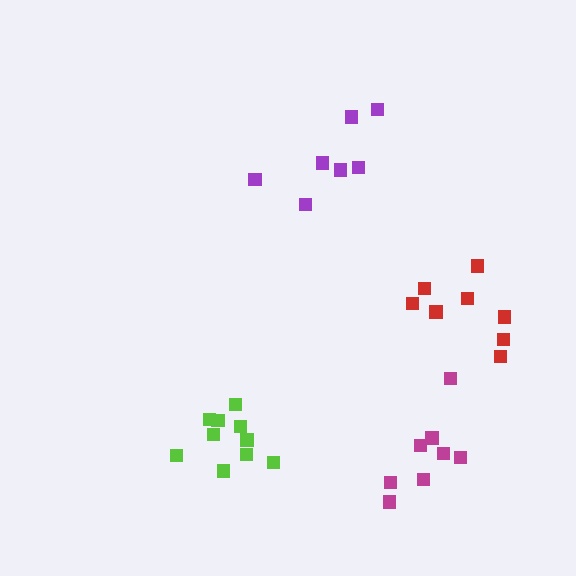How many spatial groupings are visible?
There are 4 spatial groupings.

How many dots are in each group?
Group 1: 10 dots, Group 2: 7 dots, Group 3: 8 dots, Group 4: 8 dots (33 total).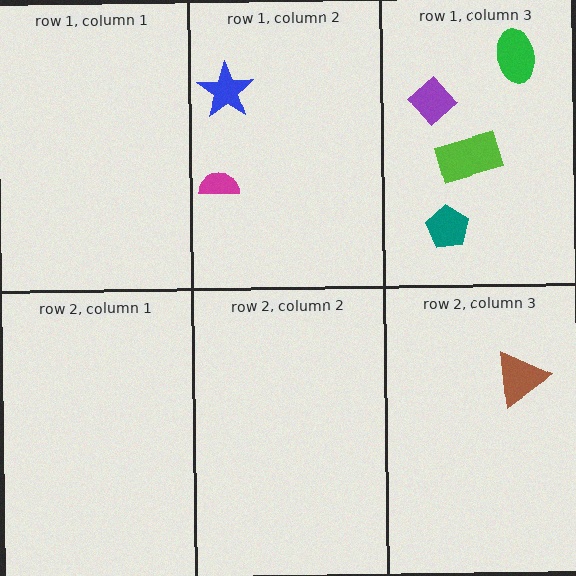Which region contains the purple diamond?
The row 1, column 3 region.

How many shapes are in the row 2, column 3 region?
1.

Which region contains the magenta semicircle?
The row 1, column 2 region.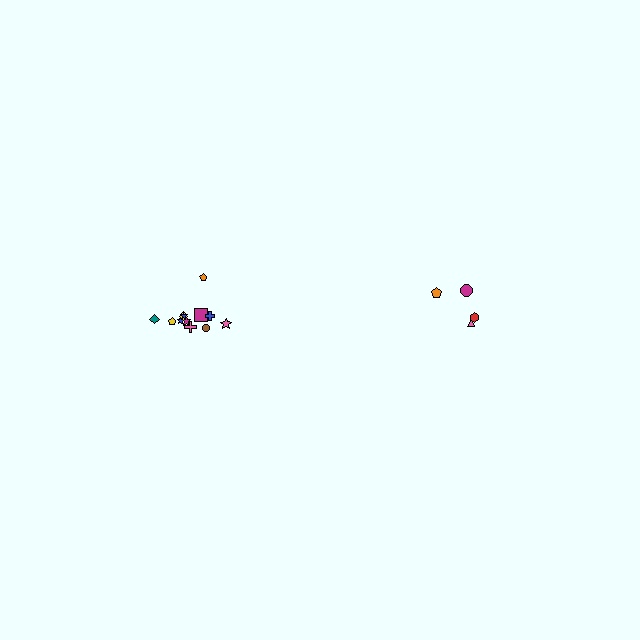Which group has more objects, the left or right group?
The left group.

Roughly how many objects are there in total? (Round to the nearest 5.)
Roughly 15 objects in total.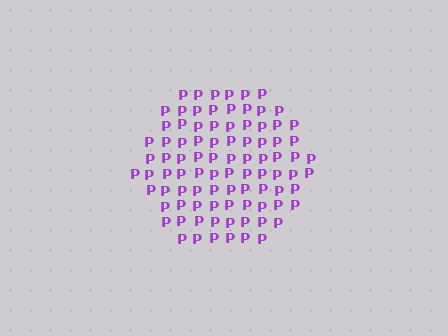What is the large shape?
The large shape is a hexagon.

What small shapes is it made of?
It is made of small letter P's.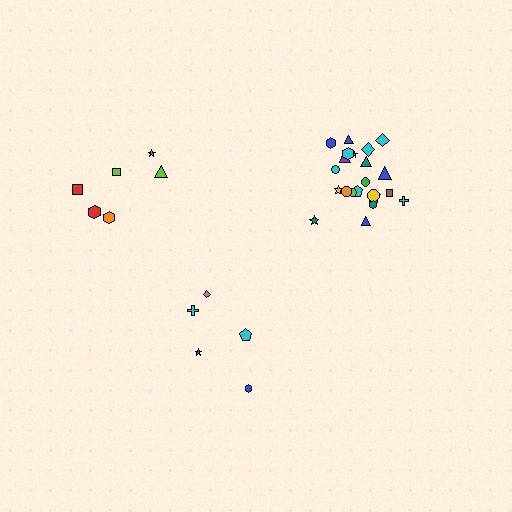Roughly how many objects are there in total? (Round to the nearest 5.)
Roughly 35 objects in total.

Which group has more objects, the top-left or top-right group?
The top-right group.